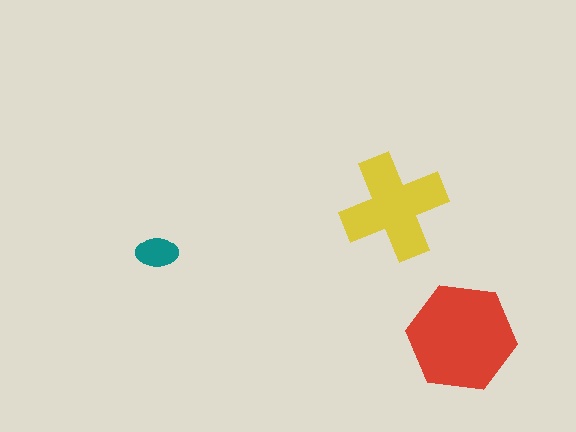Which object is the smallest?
The teal ellipse.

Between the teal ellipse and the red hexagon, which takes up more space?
The red hexagon.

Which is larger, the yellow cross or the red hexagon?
The red hexagon.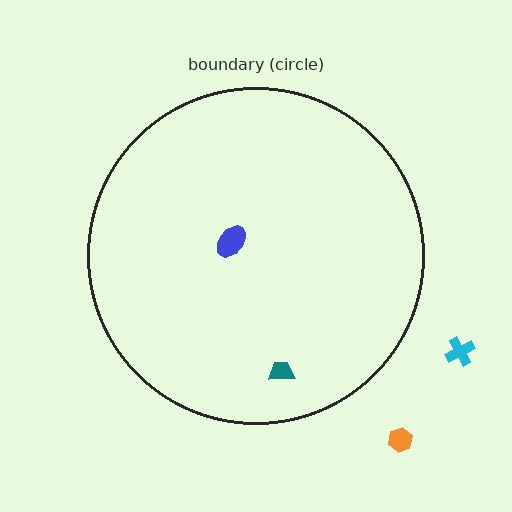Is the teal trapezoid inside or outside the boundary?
Inside.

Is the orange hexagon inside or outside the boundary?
Outside.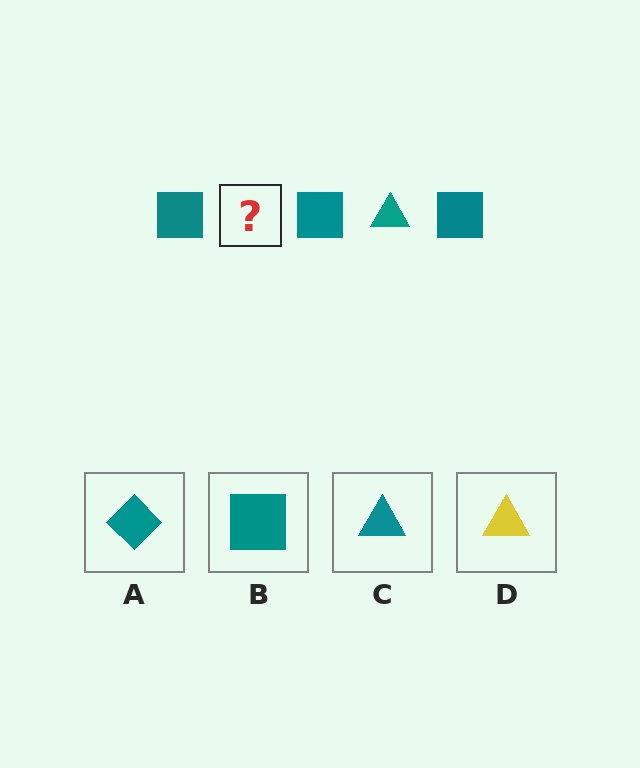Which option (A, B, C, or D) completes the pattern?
C.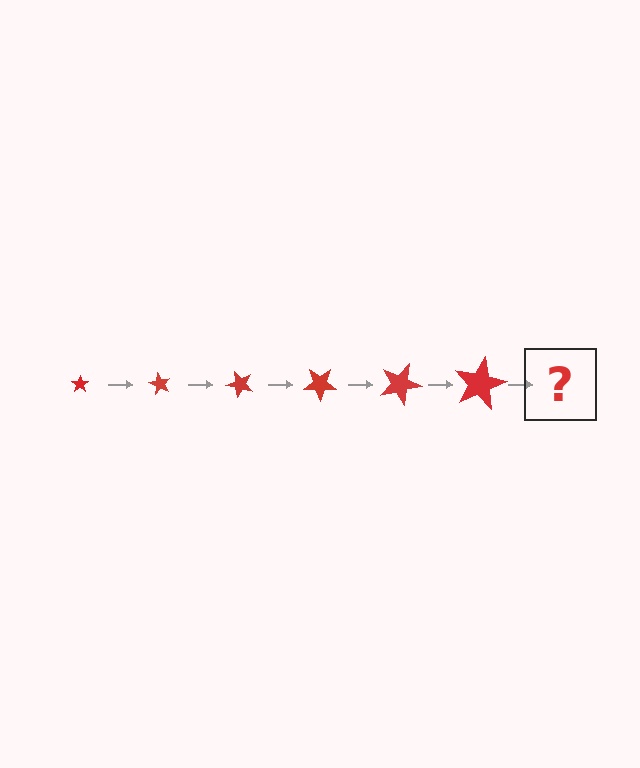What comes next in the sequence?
The next element should be a star, larger than the previous one and rotated 360 degrees from the start.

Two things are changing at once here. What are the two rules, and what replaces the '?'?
The two rules are that the star grows larger each step and it rotates 60 degrees each step. The '?' should be a star, larger than the previous one and rotated 360 degrees from the start.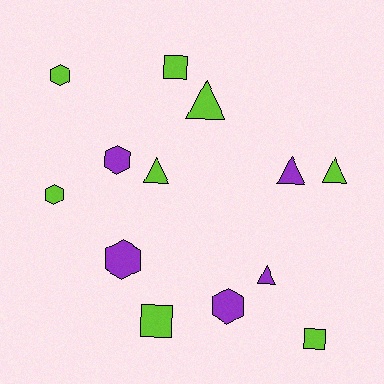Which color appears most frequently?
Lime, with 8 objects.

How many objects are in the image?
There are 13 objects.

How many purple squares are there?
There are no purple squares.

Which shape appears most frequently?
Hexagon, with 5 objects.